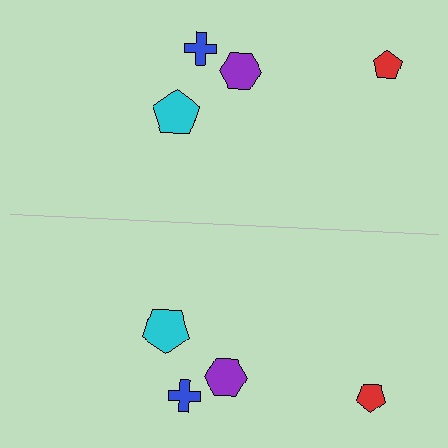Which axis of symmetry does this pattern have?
The pattern has a horizontal axis of symmetry running through the center of the image.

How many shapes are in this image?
There are 8 shapes in this image.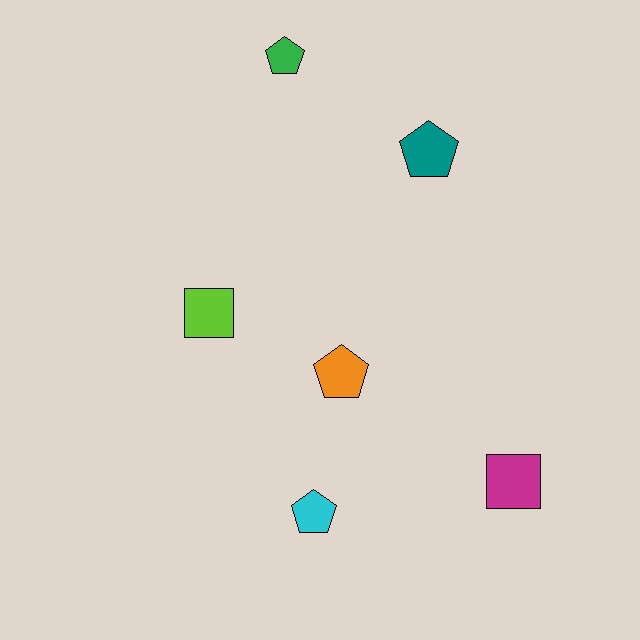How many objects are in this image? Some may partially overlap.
There are 6 objects.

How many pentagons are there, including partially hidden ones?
There are 4 pentagons.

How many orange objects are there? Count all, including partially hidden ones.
There is 1 orange object.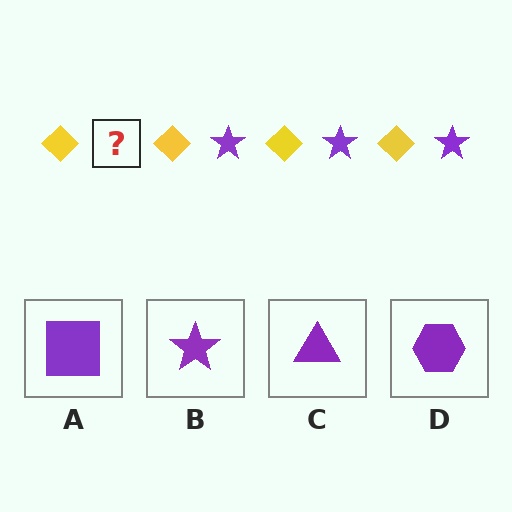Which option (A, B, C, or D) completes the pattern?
B.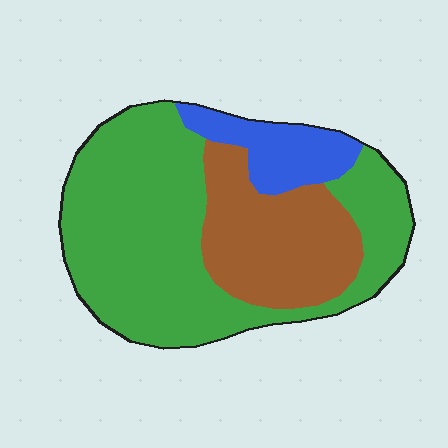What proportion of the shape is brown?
Brown takes up about one quarter (1/4) of the shape.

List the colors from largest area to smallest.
From largest to smallest: green, brown, blue.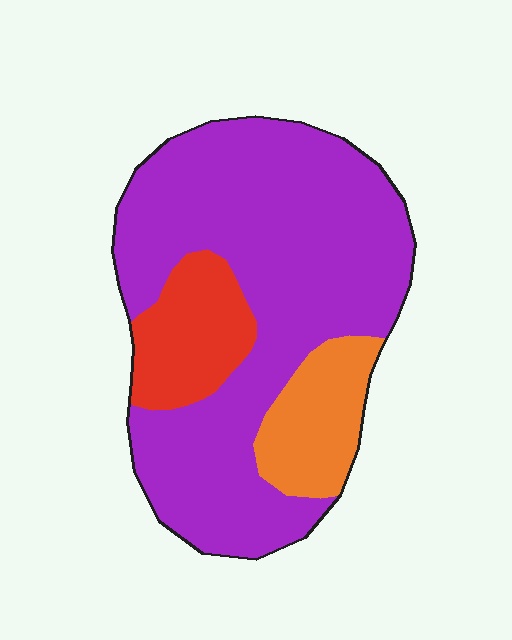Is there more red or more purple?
Purple.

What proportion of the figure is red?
Red takes up about one eighth (1/8) of the figure.